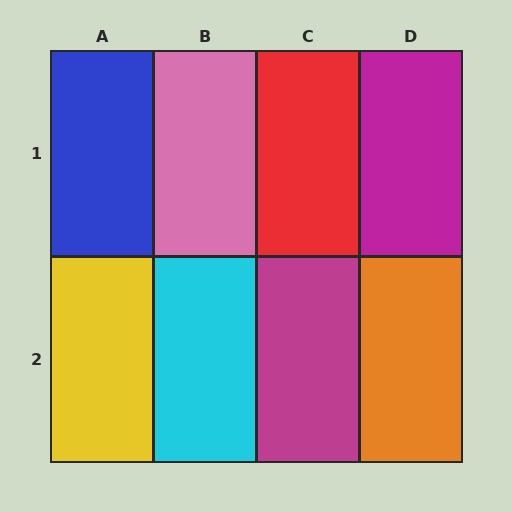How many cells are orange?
1 cell is orange.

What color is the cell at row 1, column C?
Red.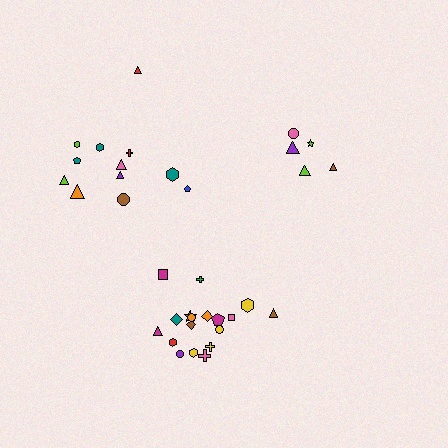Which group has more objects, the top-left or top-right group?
The top-left group.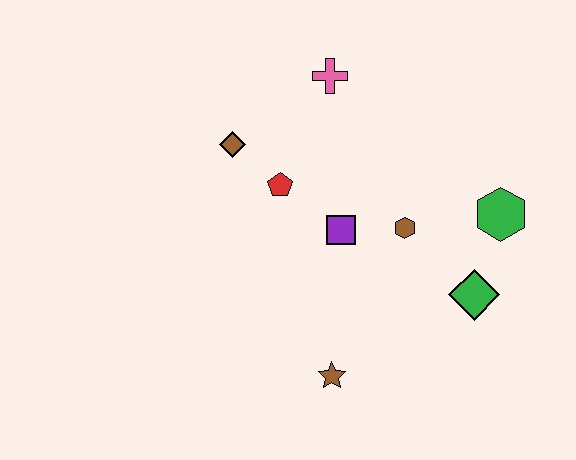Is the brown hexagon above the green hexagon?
No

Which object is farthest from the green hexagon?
The brown diamond is farthest from the green hexagon.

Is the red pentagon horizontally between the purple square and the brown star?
No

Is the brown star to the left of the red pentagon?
No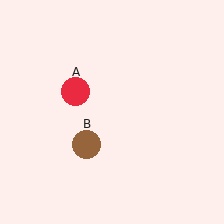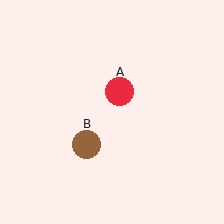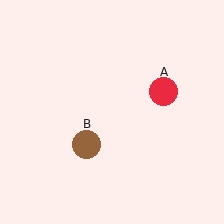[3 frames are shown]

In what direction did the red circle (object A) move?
The red circle (object A) moved right.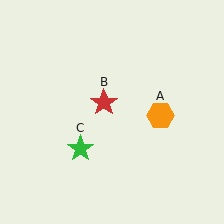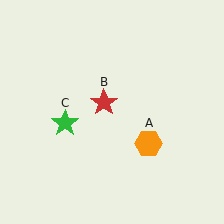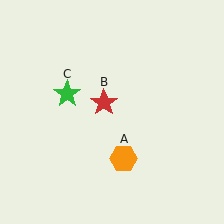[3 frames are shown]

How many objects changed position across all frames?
2 objects changed position: orange hexagon (object A), green star (object C).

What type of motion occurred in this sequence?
The orange hexagon (object A), green star (object C) rotated clockwise around the center of the scene.